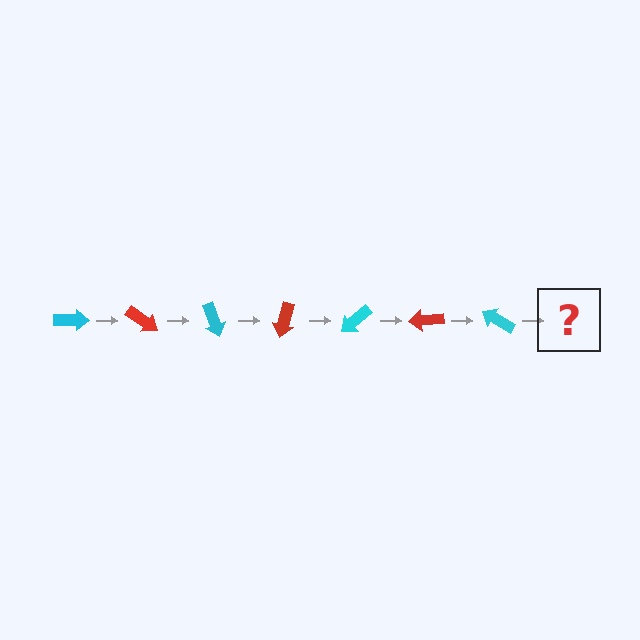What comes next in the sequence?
The next element should be a red arrow, rotated 245 degrees from the start.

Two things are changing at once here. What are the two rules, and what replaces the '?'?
The two rules are that it rotates 35 degrees each step and the color cycles through cyan and red. The '?' should be a red arrow, rotated 245 degrees from the start.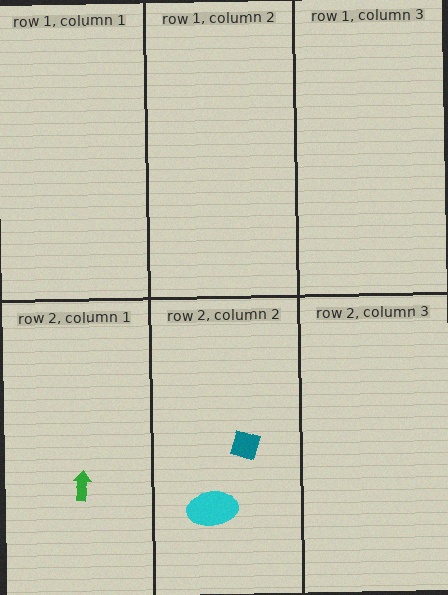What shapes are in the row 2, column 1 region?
The green arrow.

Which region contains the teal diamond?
The row 2, column 2 region.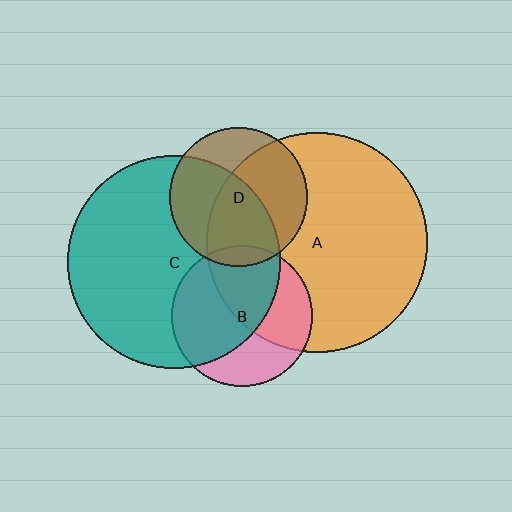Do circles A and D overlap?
Yes.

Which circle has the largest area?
Circle A (orange).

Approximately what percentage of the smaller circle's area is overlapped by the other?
Approximately 60%.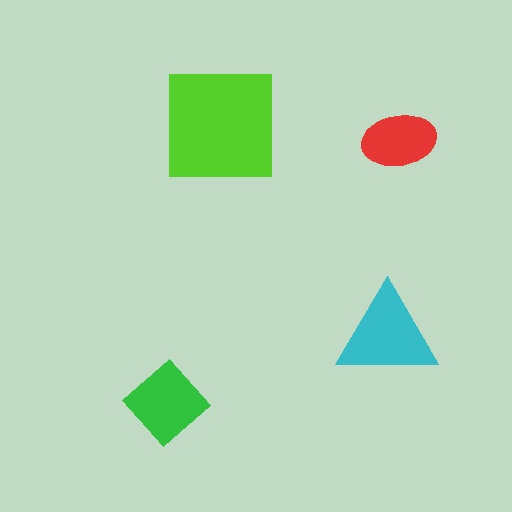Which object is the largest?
The lime square.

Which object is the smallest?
The red ellipse.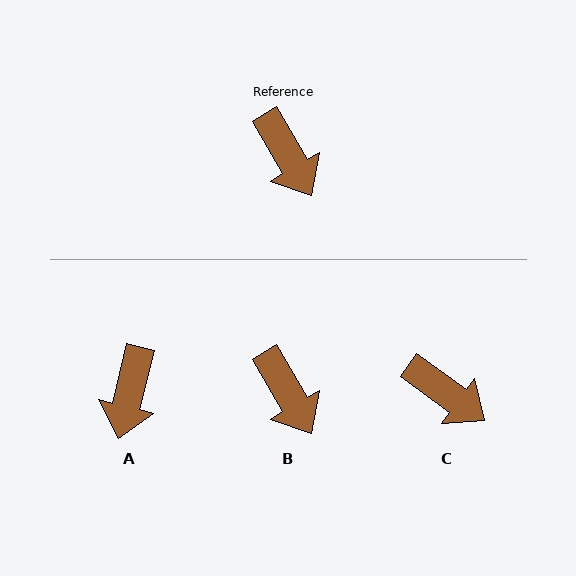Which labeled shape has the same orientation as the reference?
B.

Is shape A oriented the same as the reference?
No, it is off by about 44 degrees.